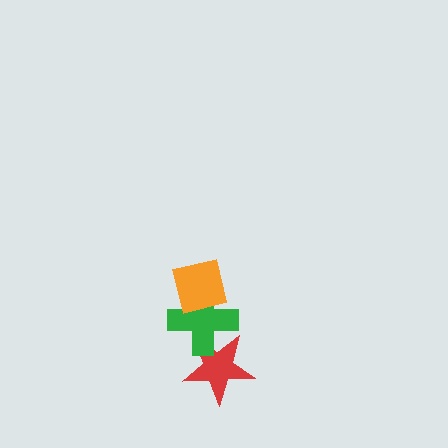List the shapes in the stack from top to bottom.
From top to bottom: the orange square, the green cross, the red star.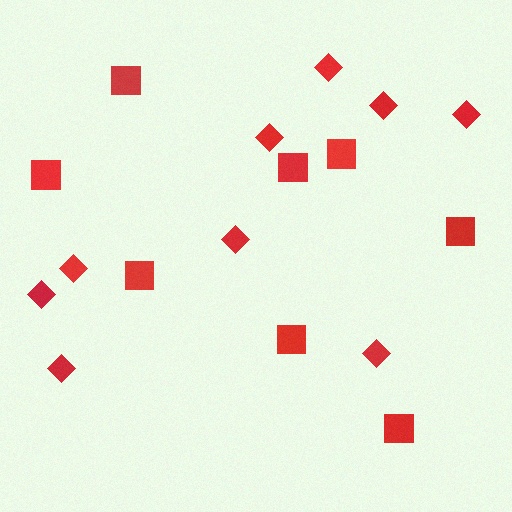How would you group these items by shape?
There are 2 groups: one group of squares (8) and one group of diamonds (9).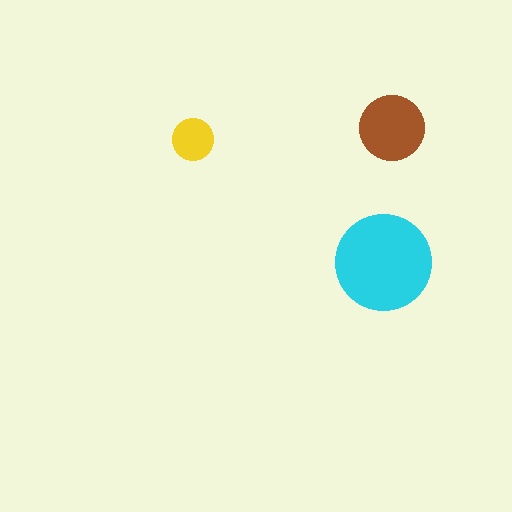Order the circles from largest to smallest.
the cyan one, the brown one, the yellow one.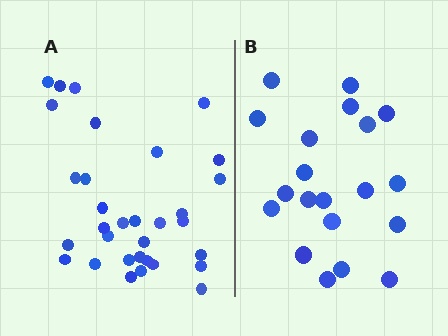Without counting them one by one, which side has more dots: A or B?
Region A (the left region) has more dots.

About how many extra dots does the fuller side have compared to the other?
Region A has roughly 12 or so more dots than region B.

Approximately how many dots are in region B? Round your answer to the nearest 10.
About 20 dots.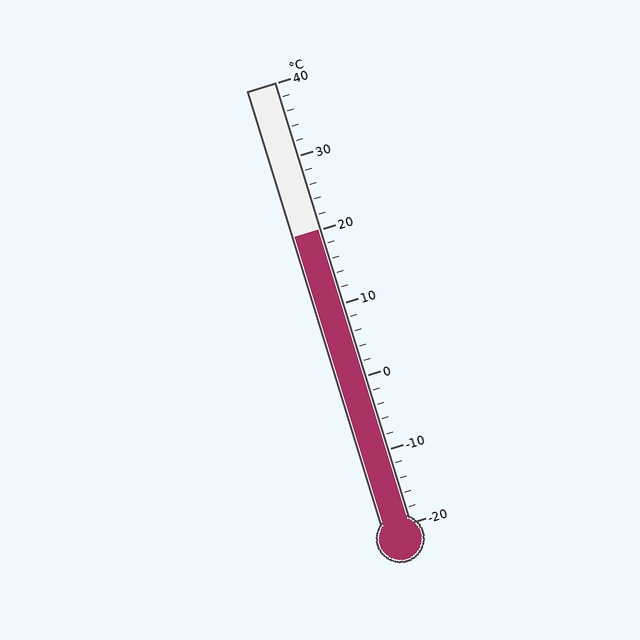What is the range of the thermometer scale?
The thermometer scale ranges from -20°C to 40°C.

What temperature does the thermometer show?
The thermometer shows approximately 20°C.